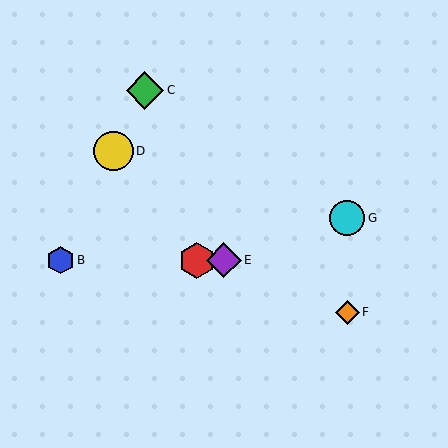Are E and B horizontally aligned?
Yes, both are at y≈260.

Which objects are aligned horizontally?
Objects A, B, E are aligned horizontally.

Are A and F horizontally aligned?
No, A is at y≈260 and F is at y≈312.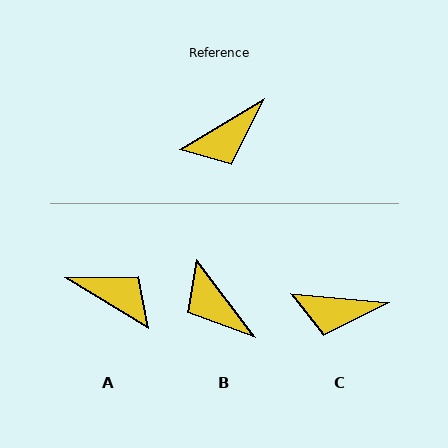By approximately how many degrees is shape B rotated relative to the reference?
Approximately 84 degrees clockwise.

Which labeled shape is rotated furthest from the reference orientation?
A, about 118 degrees away.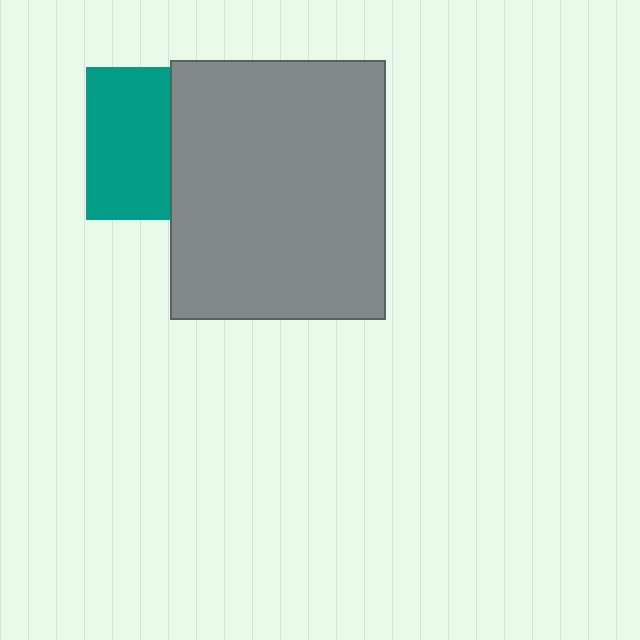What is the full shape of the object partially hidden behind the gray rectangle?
The partially hidden object is a teal square.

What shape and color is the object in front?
The object in front is a gray rectangle.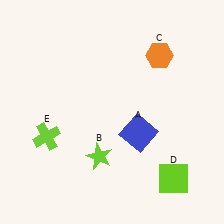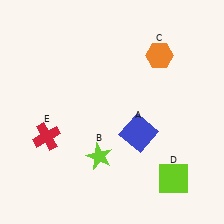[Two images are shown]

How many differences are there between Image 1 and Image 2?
There is 1 difference between the two images.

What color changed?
The cross (E) changed from lime in Image 1 to red in Image 2.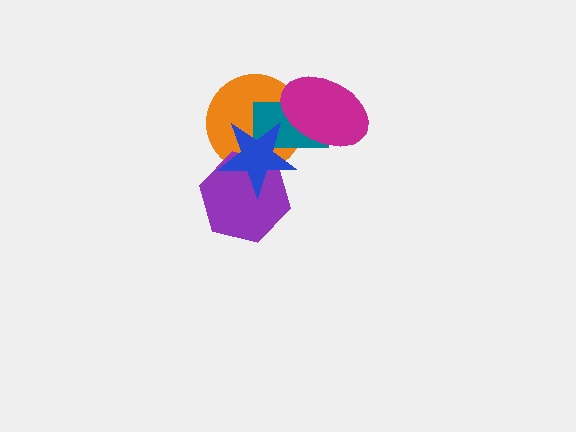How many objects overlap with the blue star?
3 objects overlap with the blue star.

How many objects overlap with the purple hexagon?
2 objects overlap with the purple hexagon.